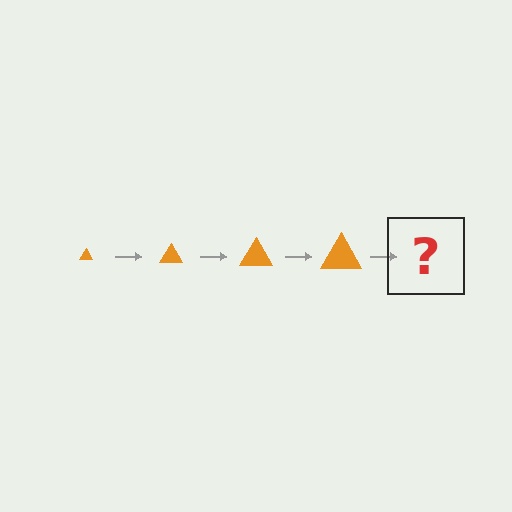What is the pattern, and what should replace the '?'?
The pattern is that the triangle gets progressively larger each step. The '?' should be an orange triangle, larger than the previous one.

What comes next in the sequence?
The next element should be an orange triangle, larger than the previous one.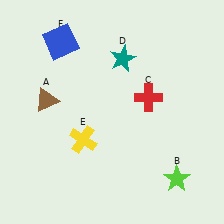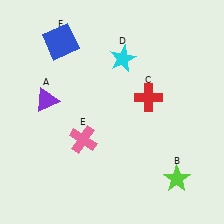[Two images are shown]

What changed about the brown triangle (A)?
In Image 1, A is brown. In Image 2, it changed to purple.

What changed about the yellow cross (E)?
In Image 1, E is yellow. In Image 2, it changed to pink.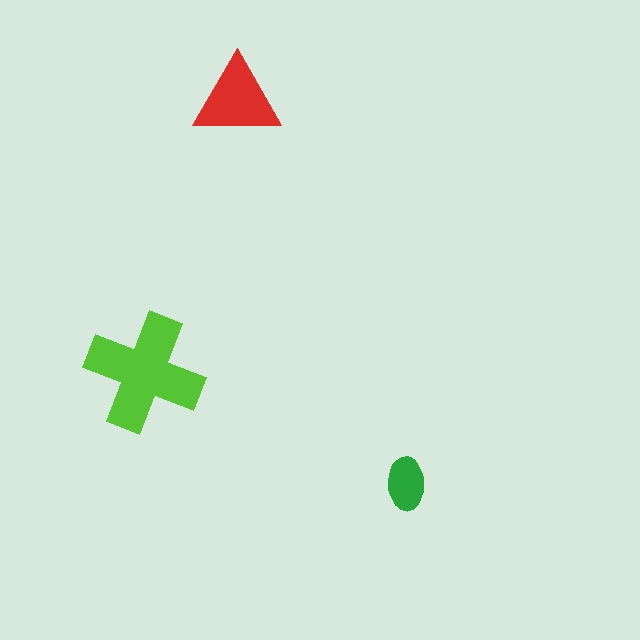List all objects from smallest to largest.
The green ellipse, the red triangle, the lime cross.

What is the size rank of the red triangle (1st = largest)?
2nd.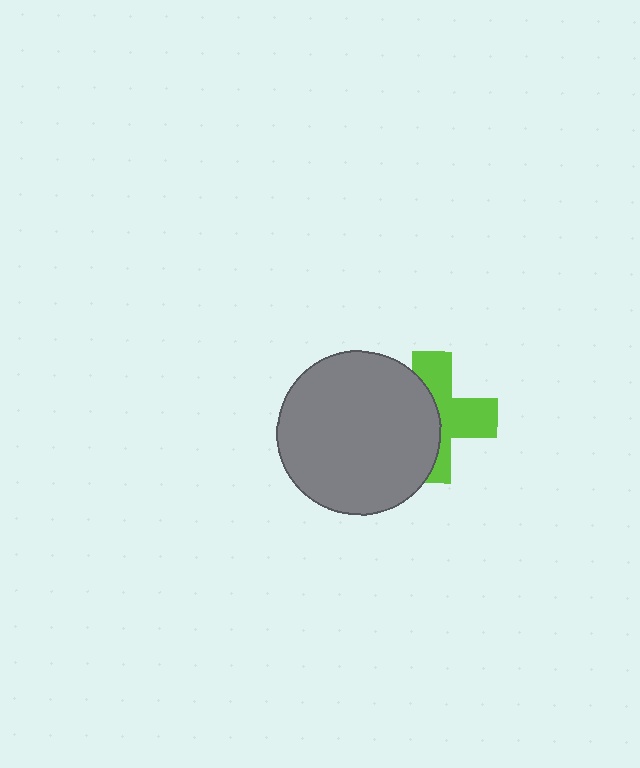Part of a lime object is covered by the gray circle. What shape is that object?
It is a cross.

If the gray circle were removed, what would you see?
You would see the complete lime cross.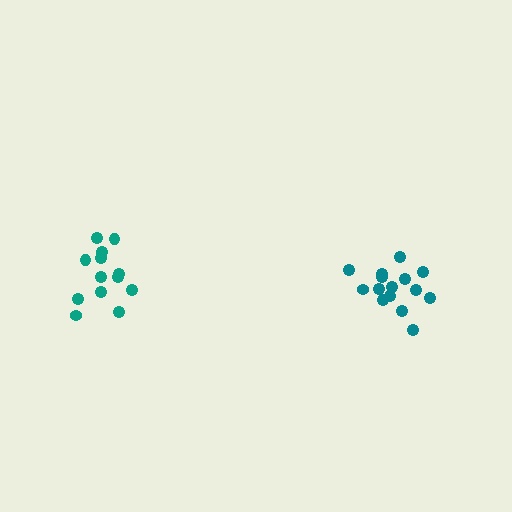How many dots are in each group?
Group 1: 13 dots, Group 2: 15 dots (28 total).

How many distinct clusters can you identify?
There are 2 distinct clusters.